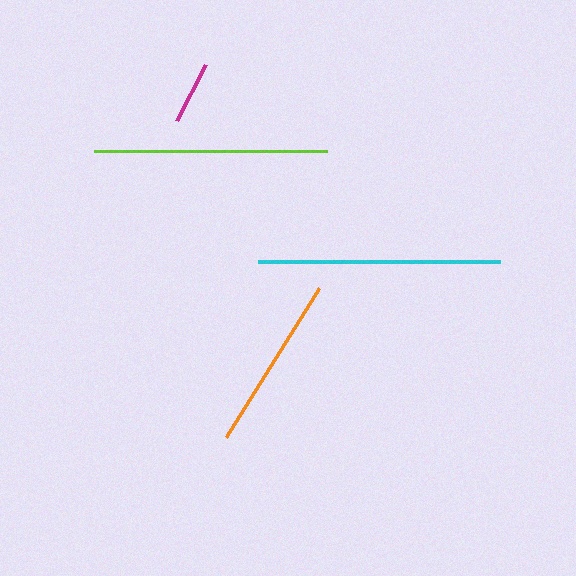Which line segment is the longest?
The cyan line is the longest at approximately 242 pixels.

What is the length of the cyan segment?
The cyan segment is approximately 242 pixels long.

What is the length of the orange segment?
The orange segment is approximately 176 pixels long.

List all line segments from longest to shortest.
From longest to shortest: cyan, lime, orange, magenta.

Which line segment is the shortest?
The magenta line is the shortest at approximately 63 pixels.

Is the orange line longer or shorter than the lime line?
The lime line is longer than the orange line.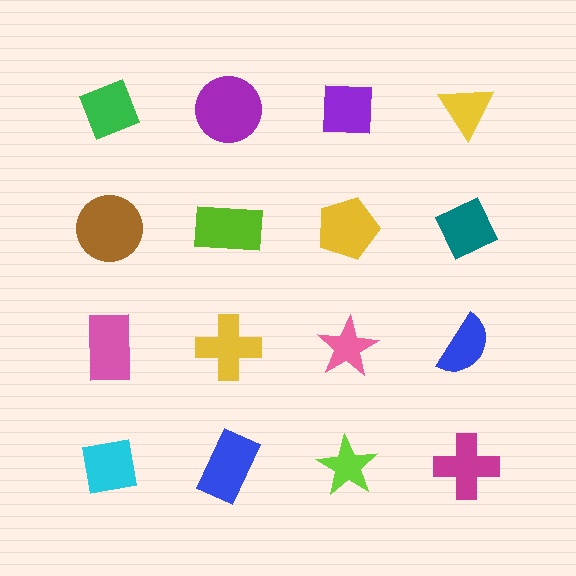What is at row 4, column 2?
A blue rectangle.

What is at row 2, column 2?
A lime rectangle.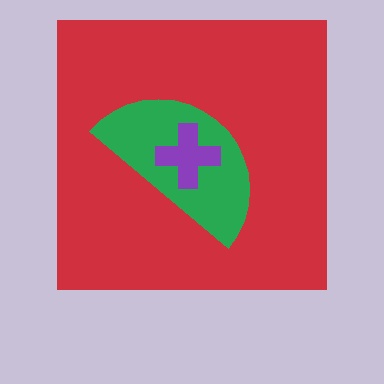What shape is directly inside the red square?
The green semicircle.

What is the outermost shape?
The red square.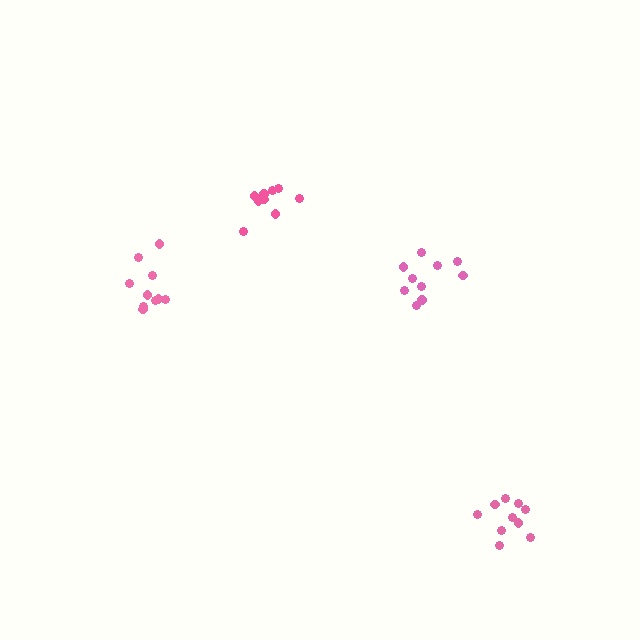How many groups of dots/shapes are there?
There are 4 groups.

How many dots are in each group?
Group 1: 10 dots, Group 2: 9 dots, Group 3: 10 dots, Group 4: 10 dots (39 total).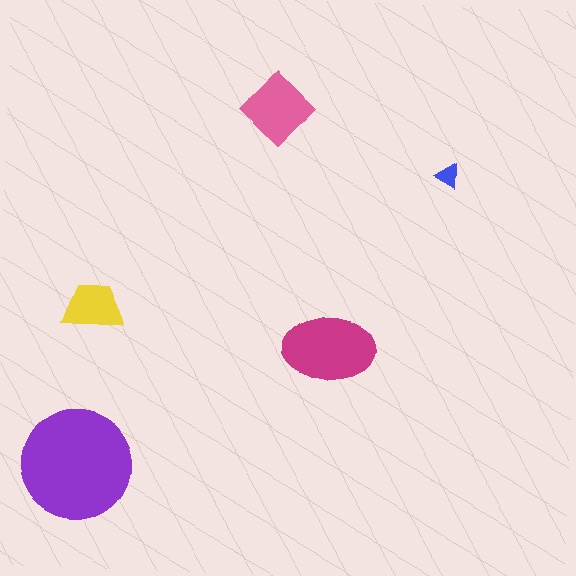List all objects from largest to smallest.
The purple circle, the magenta ellipse, the pink diamond, the yellow trapezoid, the blue triangle.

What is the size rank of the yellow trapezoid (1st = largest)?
4th.